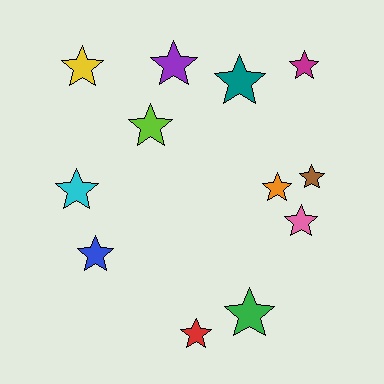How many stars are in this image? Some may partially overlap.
There are 12 stars.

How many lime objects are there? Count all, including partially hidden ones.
There is 1 lime object.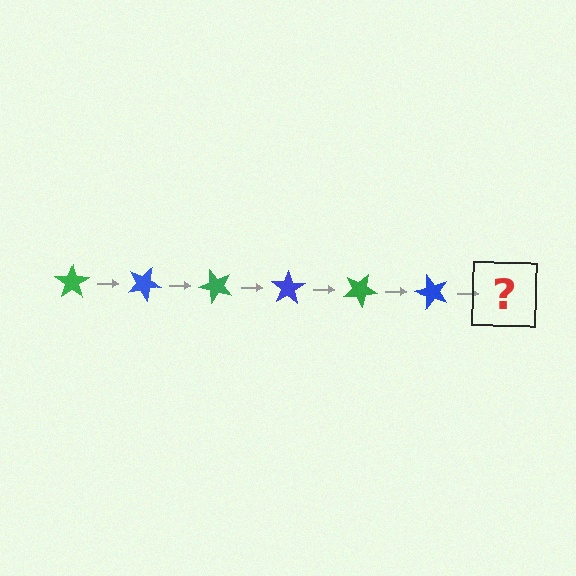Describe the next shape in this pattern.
It should be a green star, rotated 150 degrees from the start.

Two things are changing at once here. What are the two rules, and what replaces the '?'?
The two rules are that it rotates 25 degrees each step and the color cycles through green and blue. The '?' should be a green star, rotated 150 degrees from the start.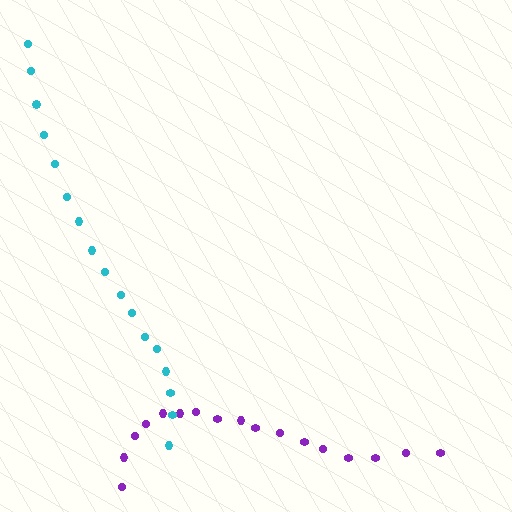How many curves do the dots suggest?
There are 2 distinct paths.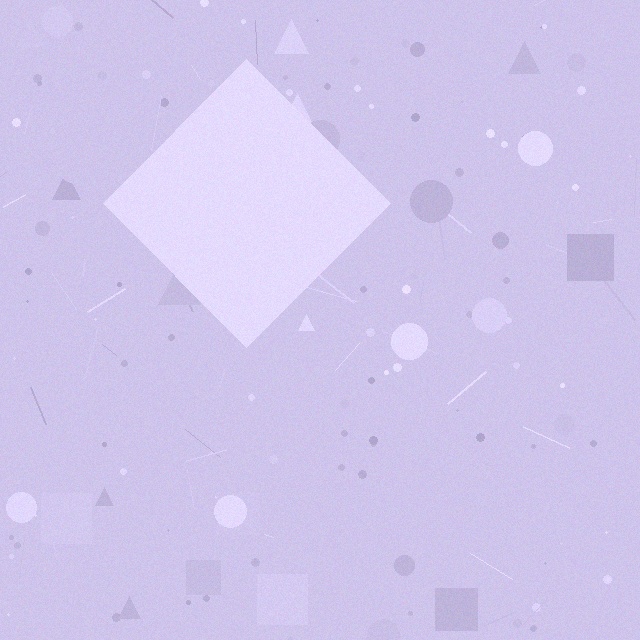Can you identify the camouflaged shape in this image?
The camouflaged shape is a diamond.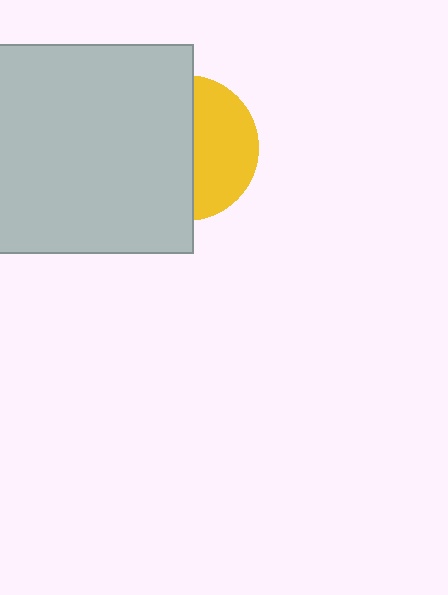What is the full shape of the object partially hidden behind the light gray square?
The partially hidden object is a yellow circle.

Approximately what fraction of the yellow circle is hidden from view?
Roughly 57% of the yellow circle is hidden behind the light gray square.